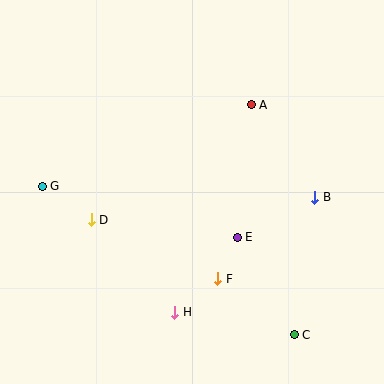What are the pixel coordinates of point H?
Point H is at (175, 312).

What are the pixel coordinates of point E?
Point E is at (237, 237).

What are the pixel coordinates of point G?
Point G is at (42, 186).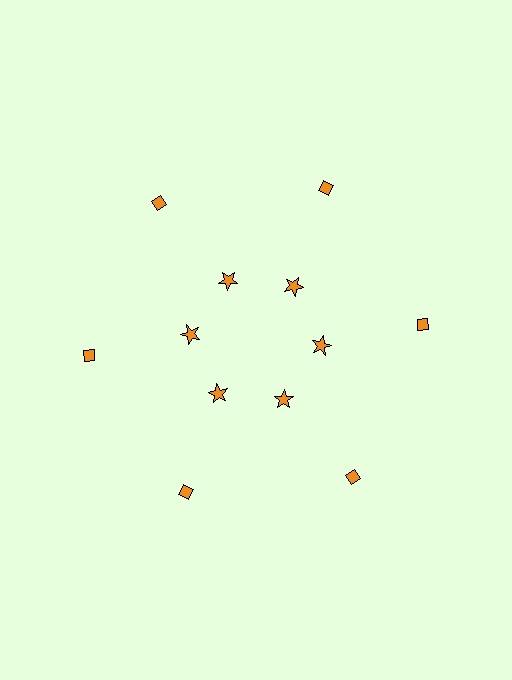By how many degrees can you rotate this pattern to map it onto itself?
The pattern maps onto itself every 60 degrees of rotation.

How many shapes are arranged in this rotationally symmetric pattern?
There are 12 shapes, arranged in 6 groups of 2.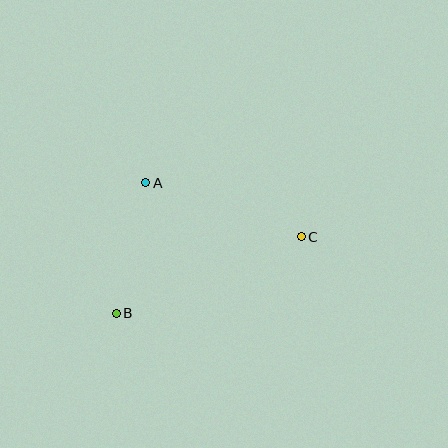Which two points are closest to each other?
Points A and B are closest to each other.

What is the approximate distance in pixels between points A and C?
The distance between A and C is approximately 165 pixels.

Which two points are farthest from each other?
Points B and C are farthest from each other.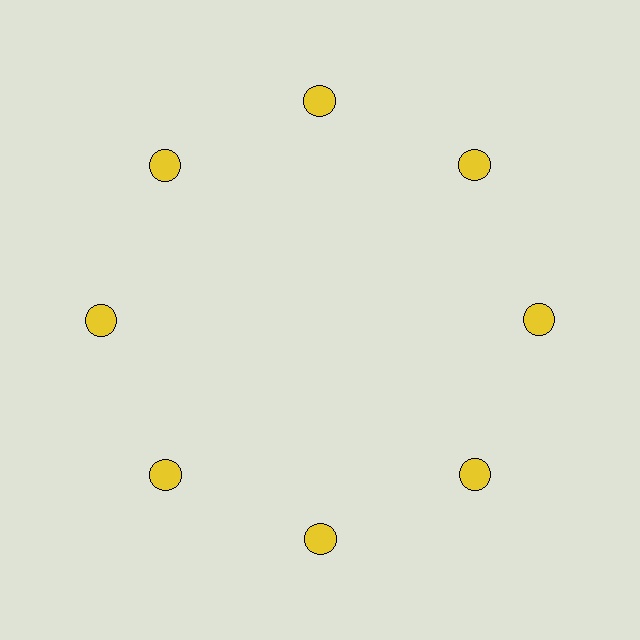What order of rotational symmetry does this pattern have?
This pattern has 8-fold rotational symmetry.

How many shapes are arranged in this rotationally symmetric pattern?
There are 8 shapes, arranged in 8 groups of 1.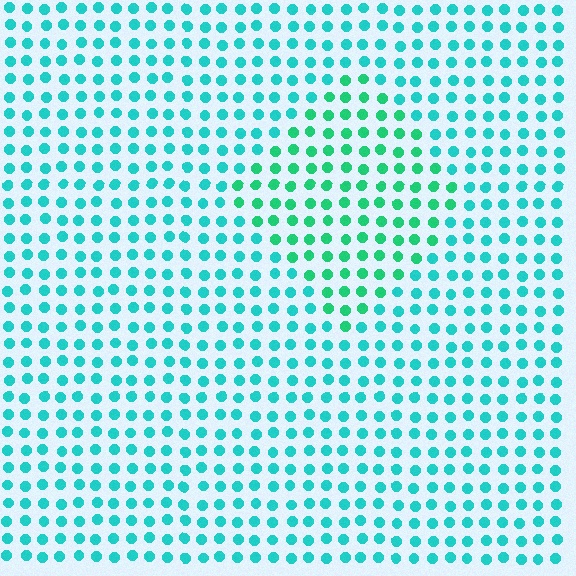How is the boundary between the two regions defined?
The boundary is defined purely by a slight shift in hue (about 28 degrees). Spacing, size, and orientation are identical on both sides.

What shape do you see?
I see a diamond.